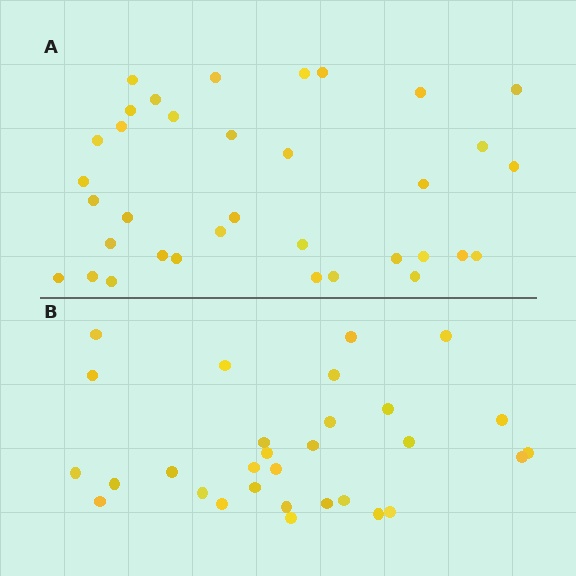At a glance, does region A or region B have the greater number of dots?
Region A (the top region) has more dots.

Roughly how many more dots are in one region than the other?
Region A has about 5 more dots than region B.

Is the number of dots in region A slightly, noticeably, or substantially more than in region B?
Region A has only slightly more — the two regions are fairly close. The ratio is roughly 1.2 to 1.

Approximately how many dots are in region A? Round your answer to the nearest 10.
About 40 dots. (The exact count is 35, which rounds to 40.)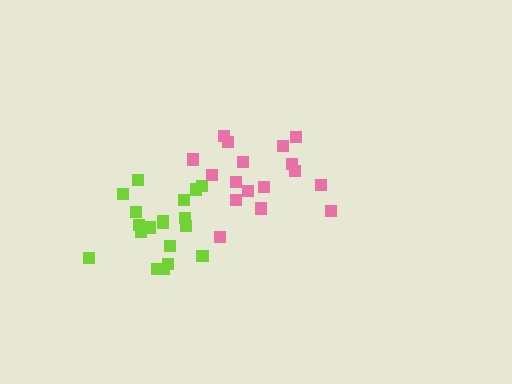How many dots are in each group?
Group 1: 20 dots, Group 2: 17 dots (37 total).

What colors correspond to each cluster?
The clusters are colored: lime, pink.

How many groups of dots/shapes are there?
There are 2 groups.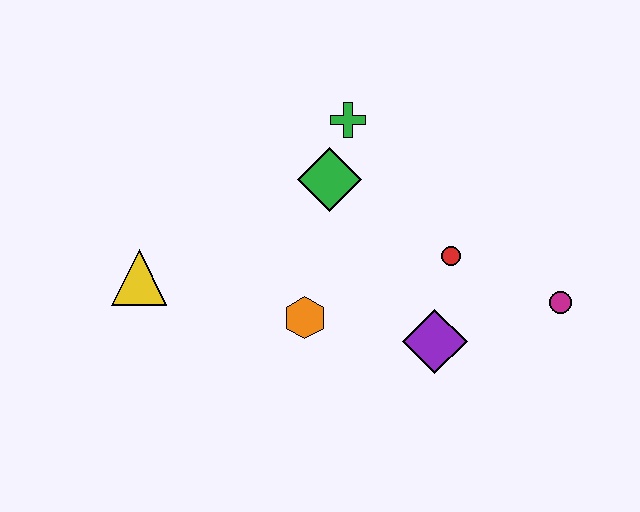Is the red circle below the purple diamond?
No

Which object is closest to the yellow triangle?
The orange hexagon is closest to the yellow triangle.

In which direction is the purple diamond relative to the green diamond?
The purple diamond is below the green diamond.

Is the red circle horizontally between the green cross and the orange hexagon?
No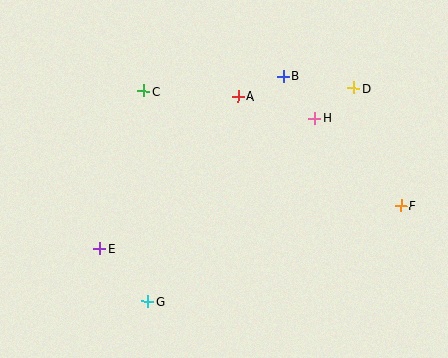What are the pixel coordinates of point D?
Point D is at (353, 88).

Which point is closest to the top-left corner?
Point C is closest to the top-left corner.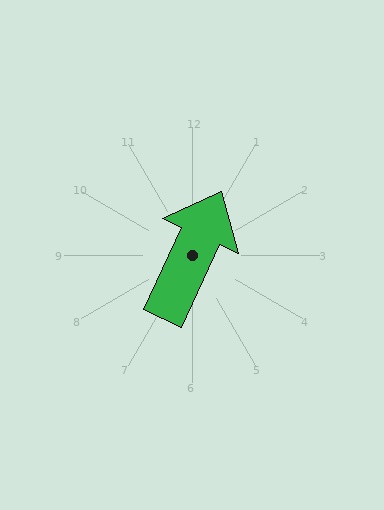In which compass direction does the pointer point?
Northeast.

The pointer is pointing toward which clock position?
Roughly 1 o'clock.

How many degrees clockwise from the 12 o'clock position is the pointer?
Approximately 25 degrees.